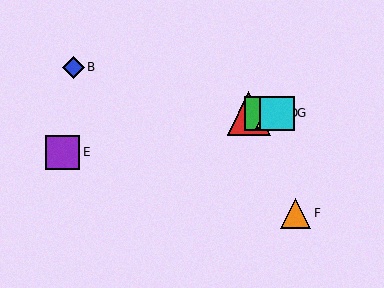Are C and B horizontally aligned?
No, C is at y≈113 and B is at y≈67.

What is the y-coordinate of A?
Object A is at y≈113.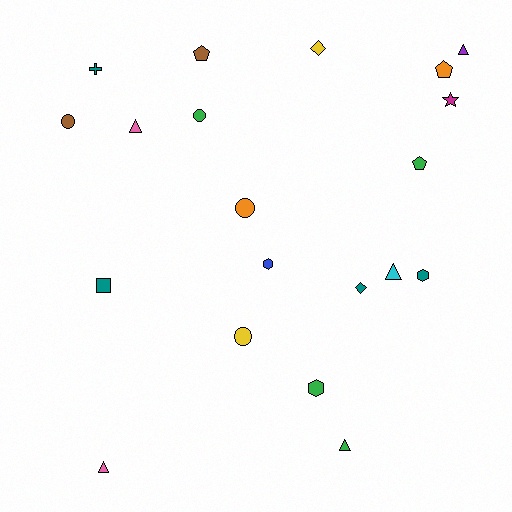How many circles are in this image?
There are 4 circles.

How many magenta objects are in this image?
There is 1 magenta object.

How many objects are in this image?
There are 20 objects.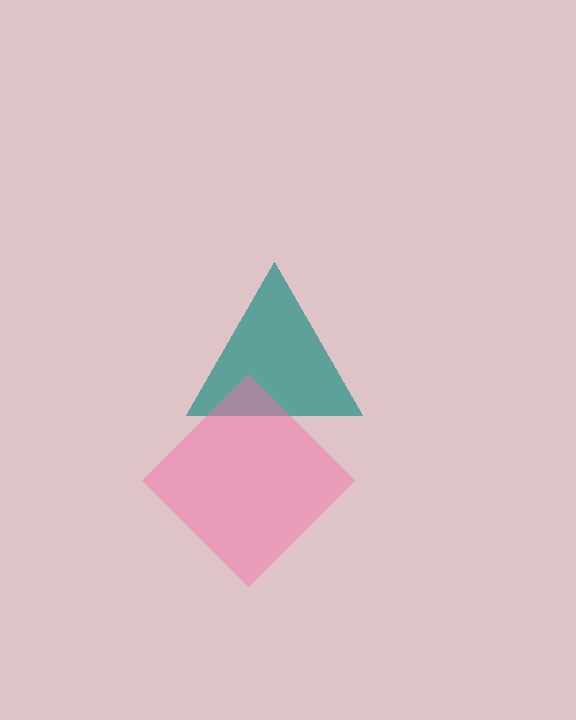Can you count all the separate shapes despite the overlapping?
Yes, there are 2 separate shapes.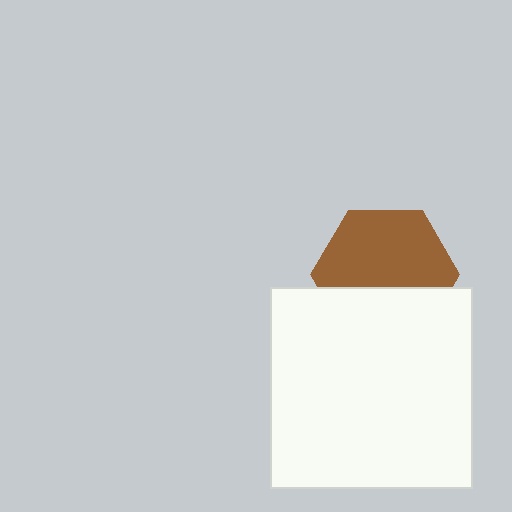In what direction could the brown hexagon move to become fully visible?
The brown hexagon could move up. That would shift it out from behind the white square entirely.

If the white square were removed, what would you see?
You would see the complete brown hexagon.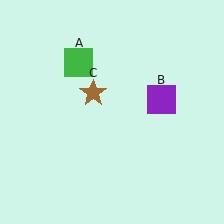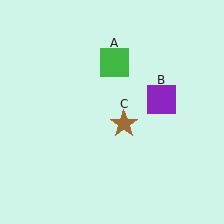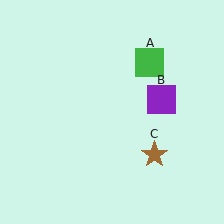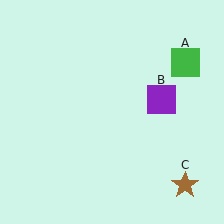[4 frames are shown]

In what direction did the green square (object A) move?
The green square (object A) moved right.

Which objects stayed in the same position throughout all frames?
Purple square (object B) remained stationary.